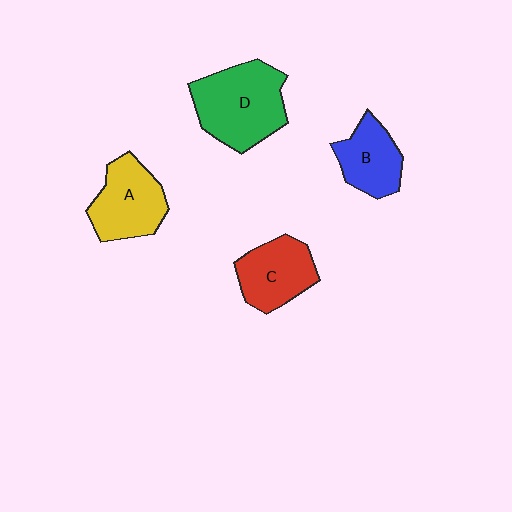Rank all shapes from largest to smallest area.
From largest to smallest: D (green), A (yellow), C (red), B (blue).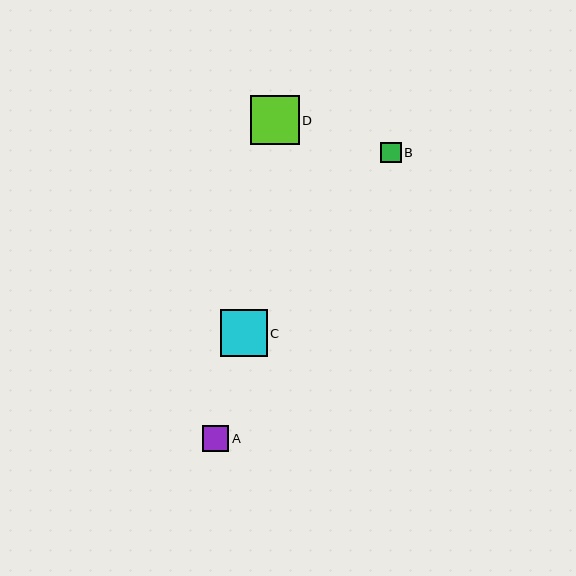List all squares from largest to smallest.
From largest to smallest: D, C, A, B.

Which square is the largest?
Square D is the largest with a size of approximately 48 pixels.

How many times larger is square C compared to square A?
Square C is approximately 1.8 times the size of square A.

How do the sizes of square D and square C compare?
Square D and square C are approximately the same size.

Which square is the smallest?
Square B is the smallest with a size of approximately 21 pixels.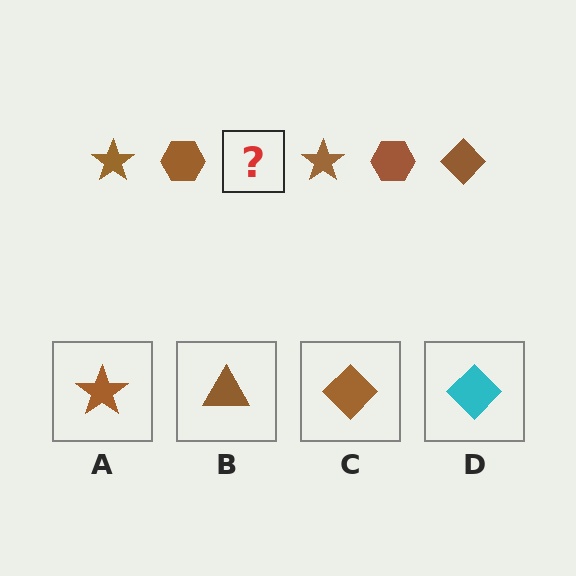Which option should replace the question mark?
Option C.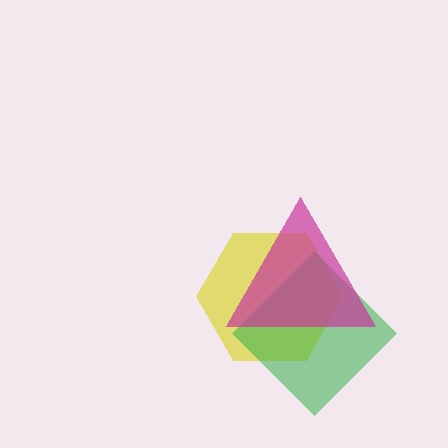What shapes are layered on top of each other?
The layered shapes are: a yellow hexagon, a green diamond, a magenta triangle.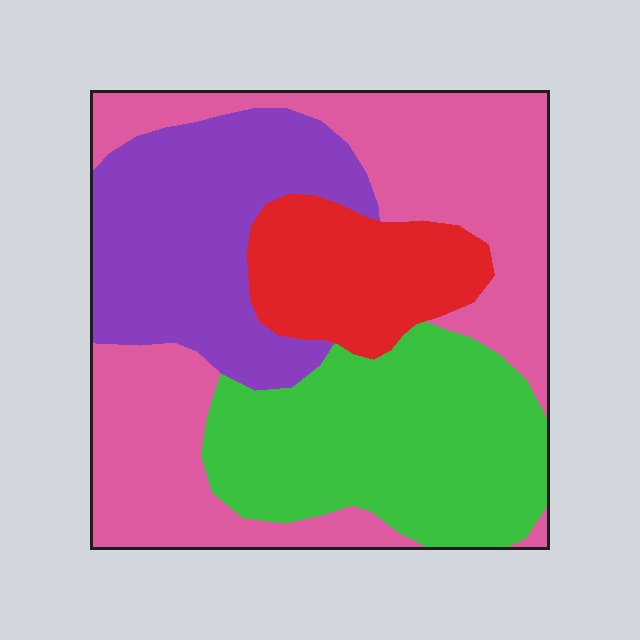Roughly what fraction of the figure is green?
Green covers 27% of the figure.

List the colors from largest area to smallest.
From largest to smallest: pink, green, purple, red.